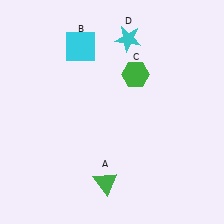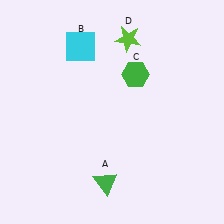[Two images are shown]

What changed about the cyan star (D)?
In Image 1, D is cyan. In Image 2, it changed to lime.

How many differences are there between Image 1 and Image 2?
There is 1 difference between the two images.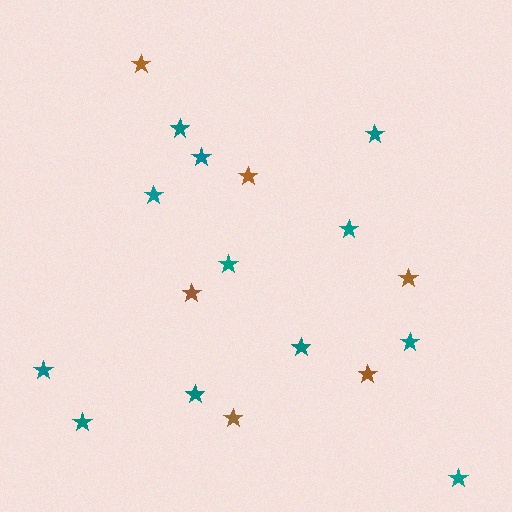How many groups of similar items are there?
There are 2 groups: one group of brown stars (6) and one group of teal stars (12).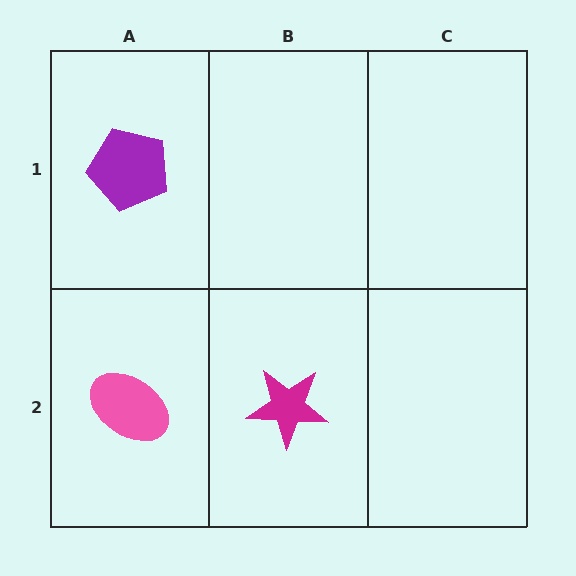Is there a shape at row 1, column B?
No, that cell is empty.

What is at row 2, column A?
A pink ellipse.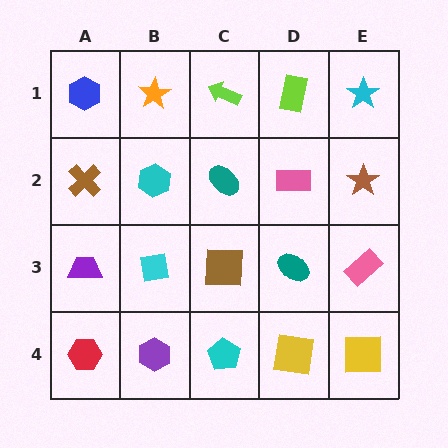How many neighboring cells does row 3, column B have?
4.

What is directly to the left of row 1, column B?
A blue hexagon.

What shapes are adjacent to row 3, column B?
A cyan hexagon (row 2, column B), a purple hexagon (row 4, column B), a purple trapezoid (row 3, column A), a brown square (row 3, column C).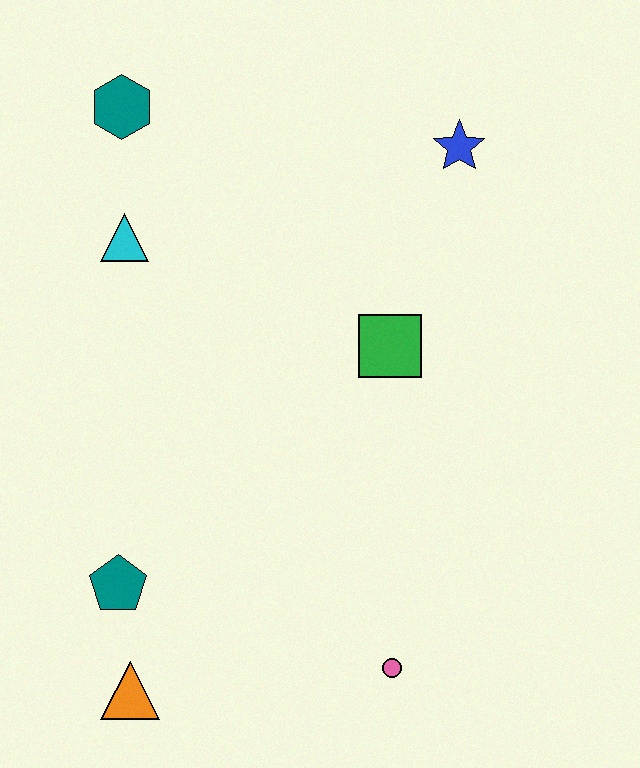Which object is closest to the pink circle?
The orange triangle is closest to the pink circle.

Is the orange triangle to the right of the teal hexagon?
Yes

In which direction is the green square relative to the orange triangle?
The green square is above the orange triangle.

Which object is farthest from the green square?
The orange triangle is farthest from the green square.